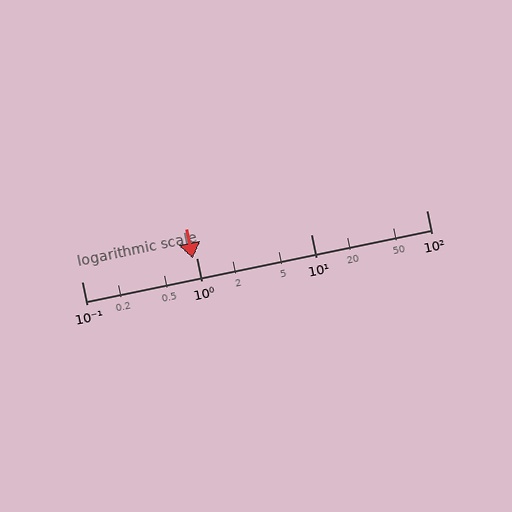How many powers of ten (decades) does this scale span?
The scale spans 3 decades, from 0.1 to 100.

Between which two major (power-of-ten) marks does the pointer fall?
The pointer is between 0.1 and 1.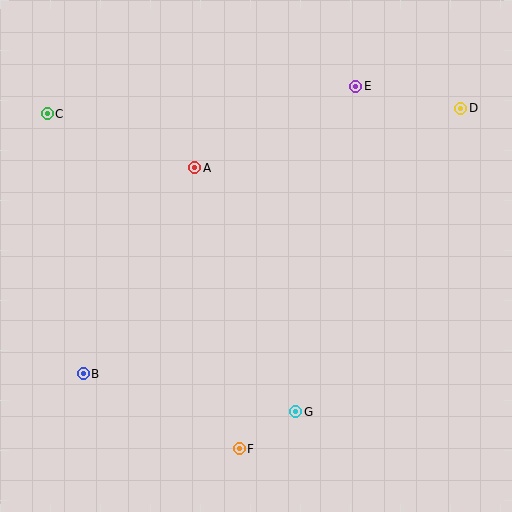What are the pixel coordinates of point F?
Point F is at (239, 449).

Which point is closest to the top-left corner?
Point C is closest to the top-left corner.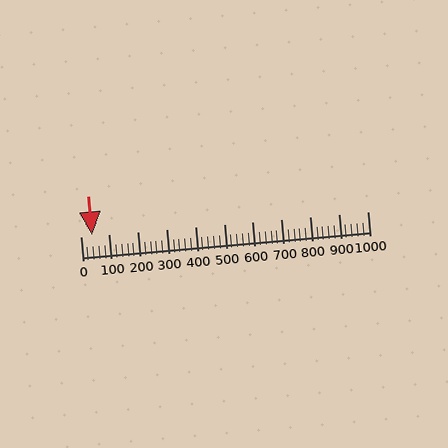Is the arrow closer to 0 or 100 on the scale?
The arrow is closer to 0.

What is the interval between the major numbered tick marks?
The major tick marks are spaced 100 units apart.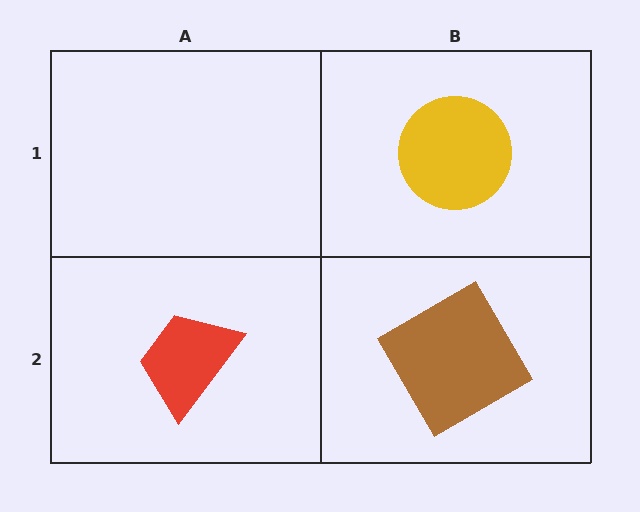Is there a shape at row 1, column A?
No, that cell is empty.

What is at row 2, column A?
A red trapezoid.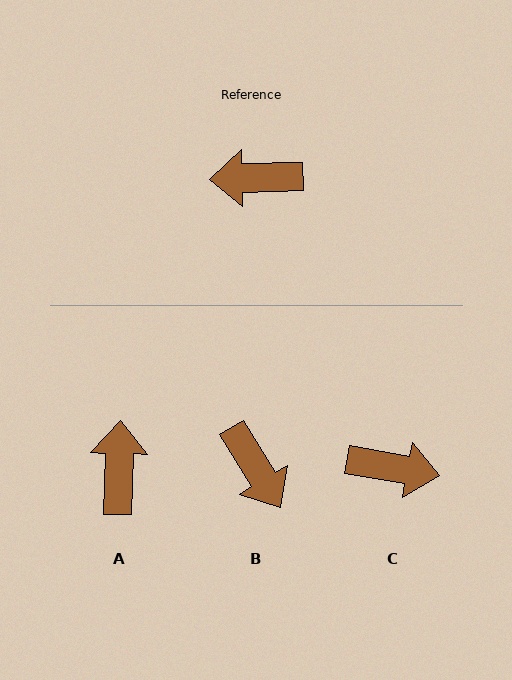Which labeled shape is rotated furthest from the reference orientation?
C, about 168 degrees away.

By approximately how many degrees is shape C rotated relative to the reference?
Approximately 168 degrees counter-clockwise.